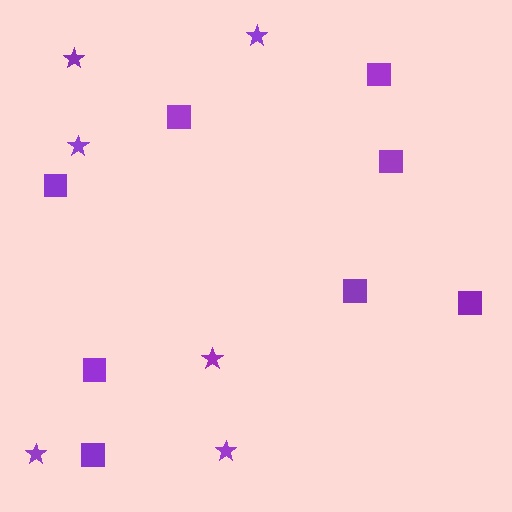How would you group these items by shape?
There are 2 groups: one group of squares (8) and one group of stars (6).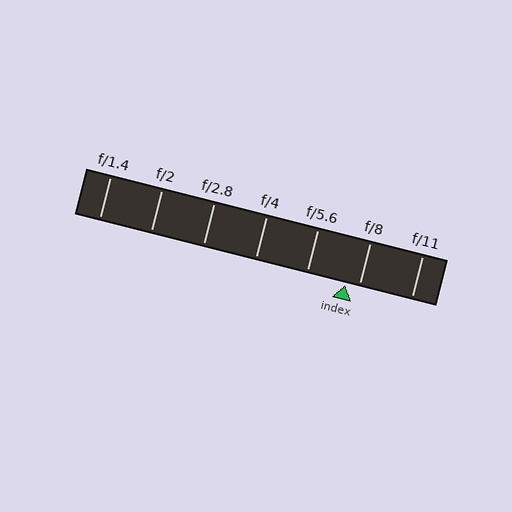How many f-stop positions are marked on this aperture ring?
There are 7 f-stop positions marked.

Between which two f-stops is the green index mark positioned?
The index mark is between f/5.6 and f/8.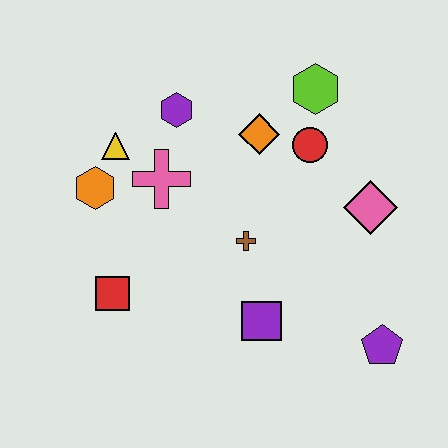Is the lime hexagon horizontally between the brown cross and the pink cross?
No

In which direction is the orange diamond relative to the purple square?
The orange diamond is above the purple square.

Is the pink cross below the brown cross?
No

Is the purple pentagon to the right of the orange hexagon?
Yes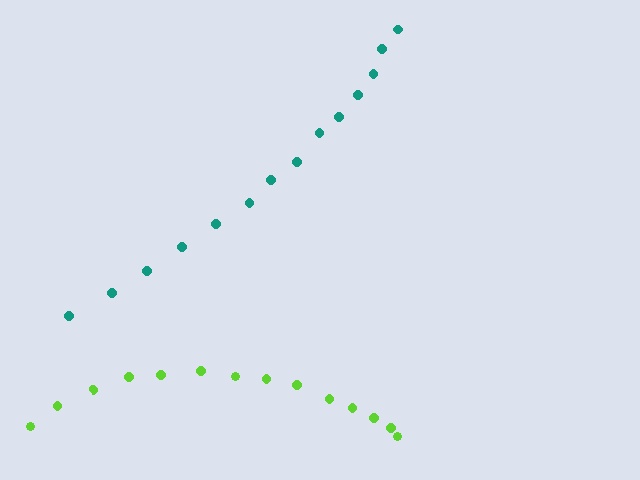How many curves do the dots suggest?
There are 2 distinct paths.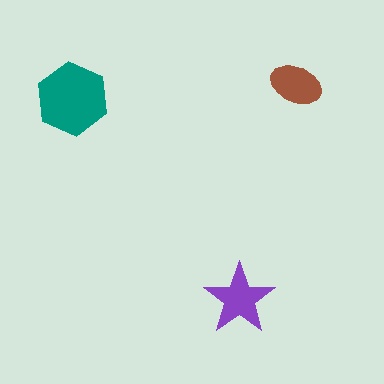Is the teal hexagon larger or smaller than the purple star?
Larger.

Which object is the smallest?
The brown ellipse.